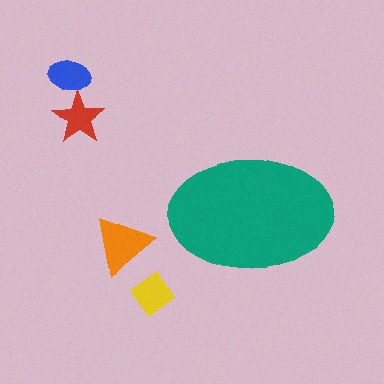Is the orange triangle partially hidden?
No, the orange triangle is fully visible.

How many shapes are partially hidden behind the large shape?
0 shapes are partially hidden.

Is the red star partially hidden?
No, the red star is fully visible.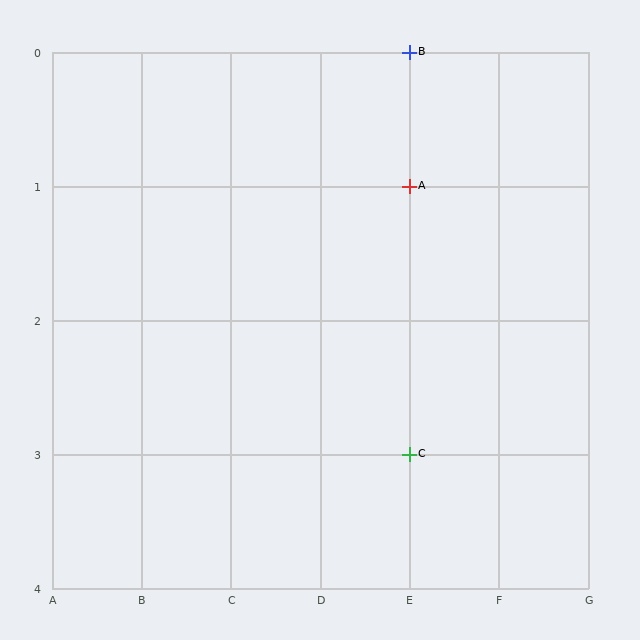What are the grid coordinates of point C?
Point C is at grid coordinates (E, 3).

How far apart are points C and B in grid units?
Points C and B are 3 rows apart.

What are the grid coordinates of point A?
Point A is at grid coordinates (E, 1).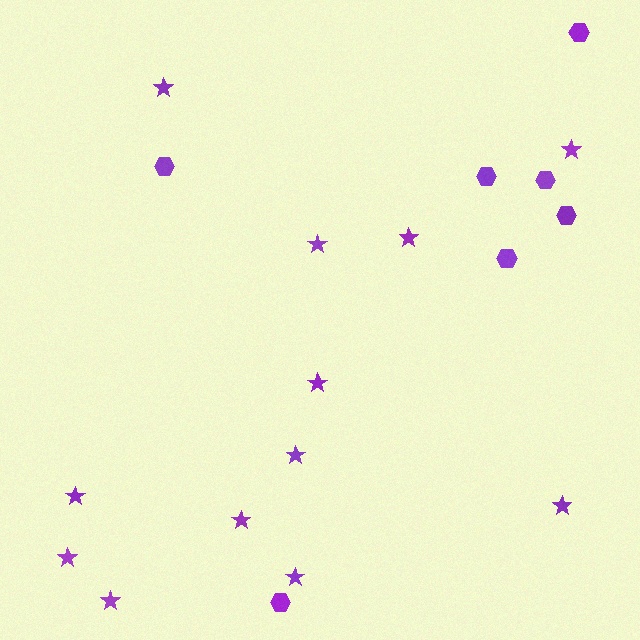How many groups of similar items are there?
There are 2 groups: one group of hexagons (7) and one group of stars (12).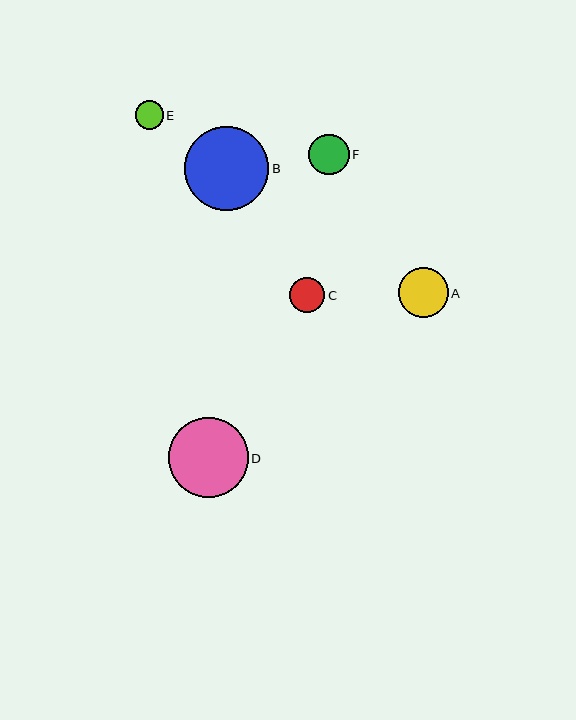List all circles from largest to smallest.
From largest to smallest: B, D, A, F, C, E.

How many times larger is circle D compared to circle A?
Circle D is approximately 1.6 times the size of circle A.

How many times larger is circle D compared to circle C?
Circle D is approximately 2.3 times the size of circle C.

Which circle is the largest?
Circle B is the largest with a size of approximately 84 pixels.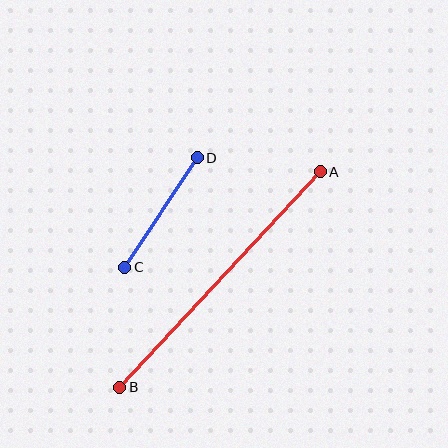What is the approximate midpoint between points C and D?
The midpoint is at approximately (161, 212) pixels.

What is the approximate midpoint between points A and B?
The midpoint is at approximately (220, 280) pixels.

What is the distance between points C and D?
The distance is approximately 131 pixels.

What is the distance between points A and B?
The distance is approximately 294 pixels.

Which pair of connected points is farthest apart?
Points A and B are farthest apart.